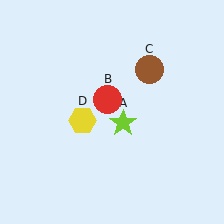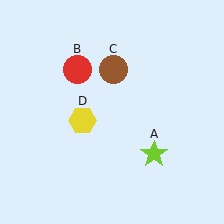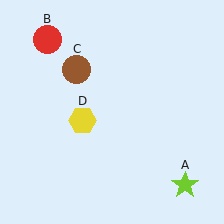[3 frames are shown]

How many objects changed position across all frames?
3 objects changed position: lime star (object A), red circle (object B), brown circle (object C).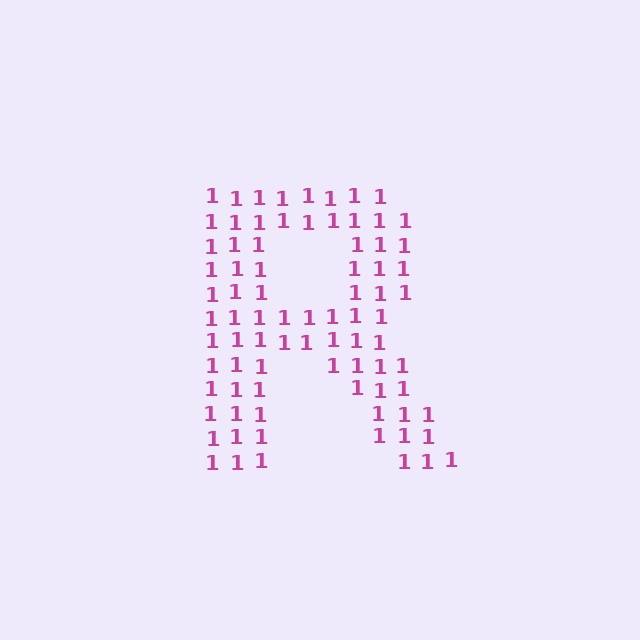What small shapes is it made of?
It is made of small digit 1's.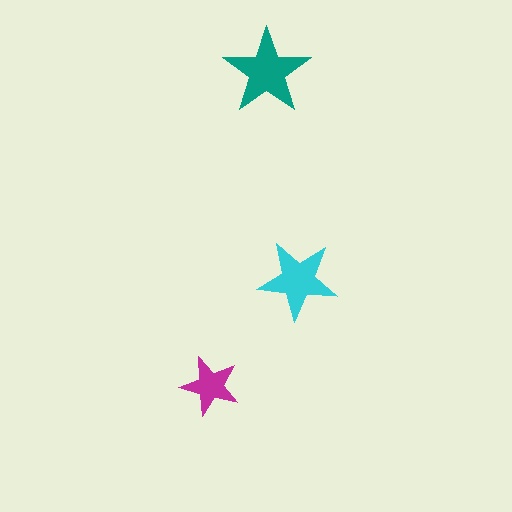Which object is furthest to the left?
The magenta star is leftmost.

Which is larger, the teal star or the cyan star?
The teal one.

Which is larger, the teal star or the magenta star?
The teal one.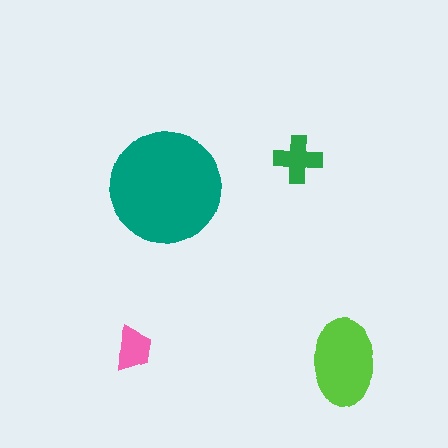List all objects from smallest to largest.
The pink trapezoid, the green cross, the lime ellipse, the teal circle.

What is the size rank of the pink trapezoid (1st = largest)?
4th.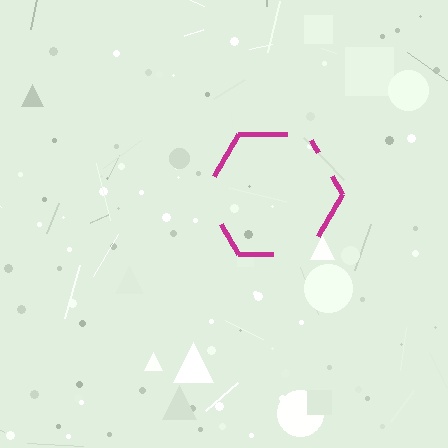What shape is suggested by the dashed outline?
The dashed outline suggests a hexagon.